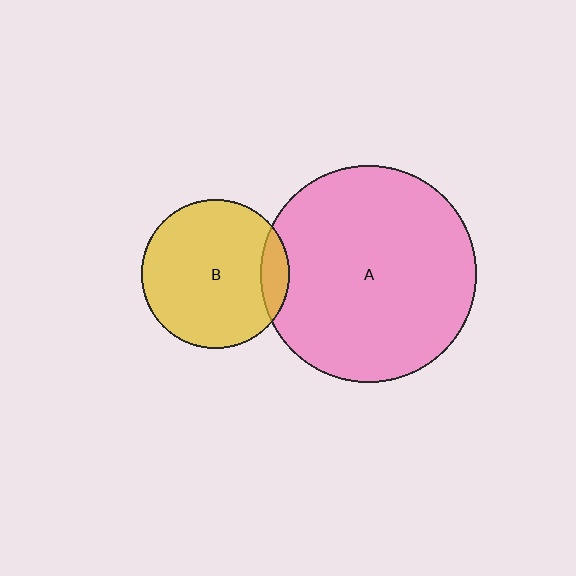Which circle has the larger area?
Circle A (pink).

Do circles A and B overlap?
Yes.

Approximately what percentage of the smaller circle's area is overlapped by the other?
Approximately 10%.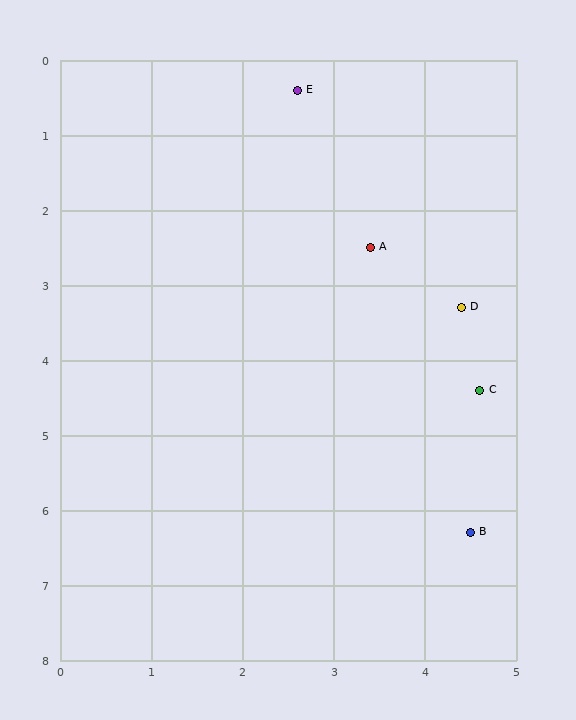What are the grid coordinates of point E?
Point E is at approximately (2.6, 0.4).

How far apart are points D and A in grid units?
Points D and A are about 1.3 grid units apart.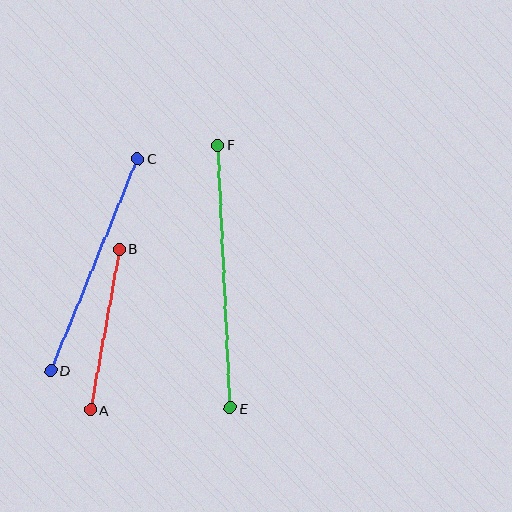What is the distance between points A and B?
The distance is approximately 163 pixels.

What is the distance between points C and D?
The distance is approximately 229 pixels.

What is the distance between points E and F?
The distance is approximately 263 pixels.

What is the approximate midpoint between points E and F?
The midpoint is at approximately (224, 277) pixels.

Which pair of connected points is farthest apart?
Points E and F are farthest apart.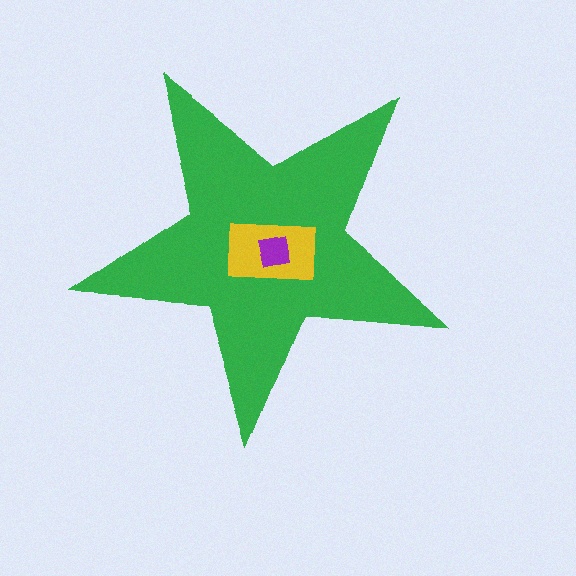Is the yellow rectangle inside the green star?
Yes.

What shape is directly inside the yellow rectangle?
The purple square.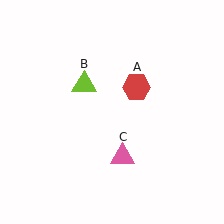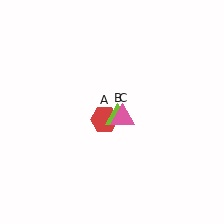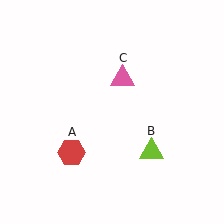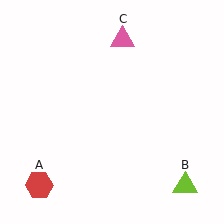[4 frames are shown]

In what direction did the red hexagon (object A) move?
The red hexagon (object A) moved down and to the left.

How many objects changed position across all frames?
3 objects changed position: red hexagon (object A), lime triangle (object B), pink triangle (object C).